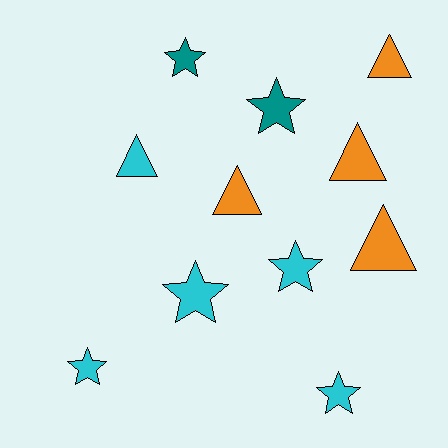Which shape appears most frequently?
Star, with 6 objects.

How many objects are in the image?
There are 11 objects.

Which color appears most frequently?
Cyan, with 5 objects.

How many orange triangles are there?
There are 4 orange triangles.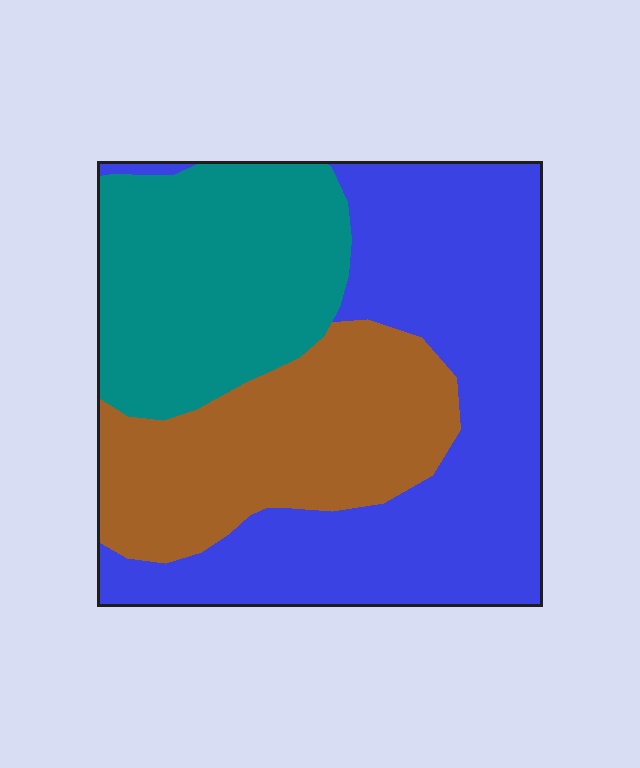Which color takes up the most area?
Blue, at roughly 45%.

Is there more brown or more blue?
Blue.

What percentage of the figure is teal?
Teal covers 27% of the figure.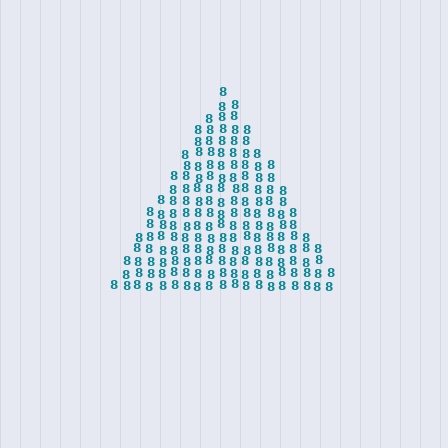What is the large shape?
The large shape is a triangle.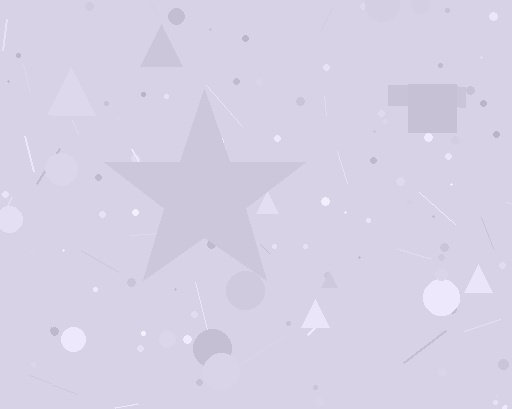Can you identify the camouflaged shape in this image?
The camouflaged shape is a star.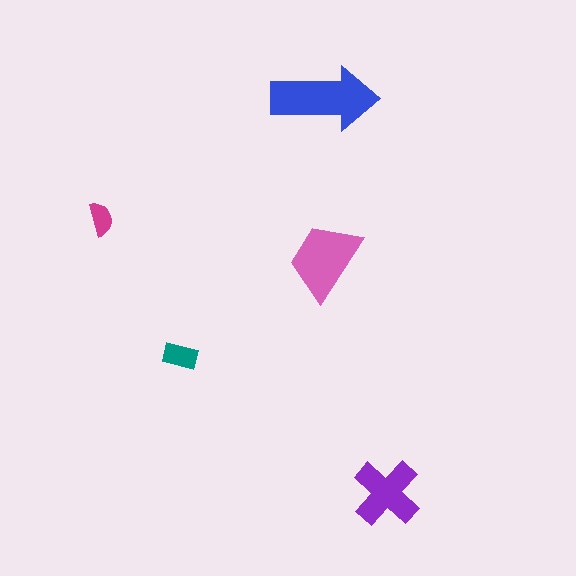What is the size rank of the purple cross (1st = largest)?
3rd.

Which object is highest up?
The blue arrow is topmost.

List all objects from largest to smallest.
The blue arrow, the pink trapezoid, the purple cross, the teal rectangle, the magenta semicircle.